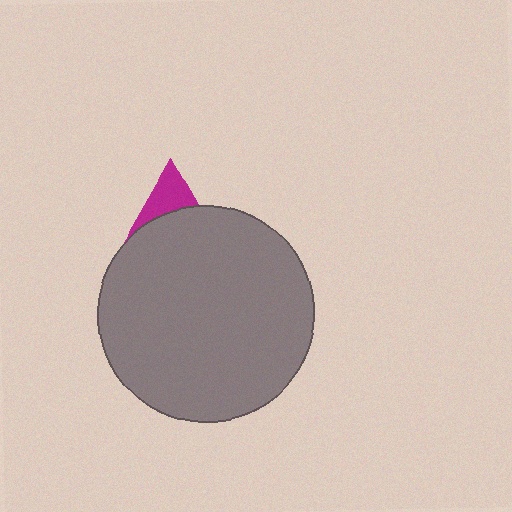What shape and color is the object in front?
The object in front is a gray circle.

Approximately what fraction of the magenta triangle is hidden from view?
Roughly 65% of the magenta triangle is hidden behind the gray circle.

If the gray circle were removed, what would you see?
You would see the complete magenta triangle.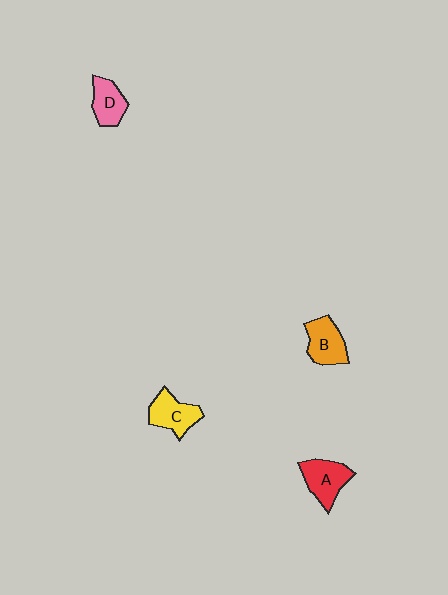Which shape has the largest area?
Shape A (red).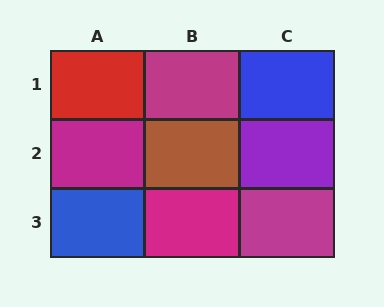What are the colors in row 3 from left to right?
Blue, magenta, magenta.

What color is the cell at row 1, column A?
Red.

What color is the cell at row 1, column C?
Blue.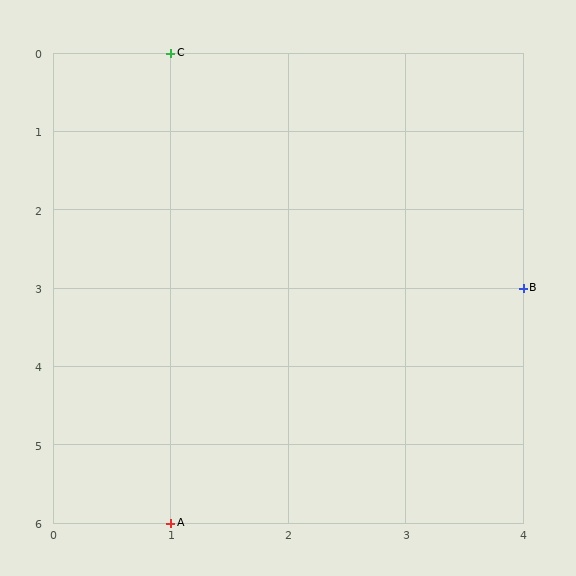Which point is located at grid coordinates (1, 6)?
Point A is at (1, 6).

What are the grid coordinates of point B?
Point B is at grid coordinates (4, 3).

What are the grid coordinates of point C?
Point C is at grid coordinates (1, 0).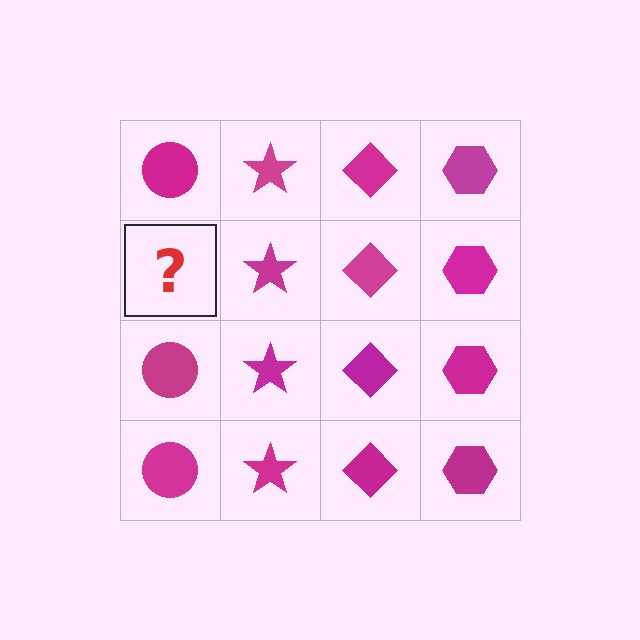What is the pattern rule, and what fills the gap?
The rule is that each column has a consistent shape. The gap should be filled with a magenta circle.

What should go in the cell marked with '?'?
The missing cell should contain a magenta circle.